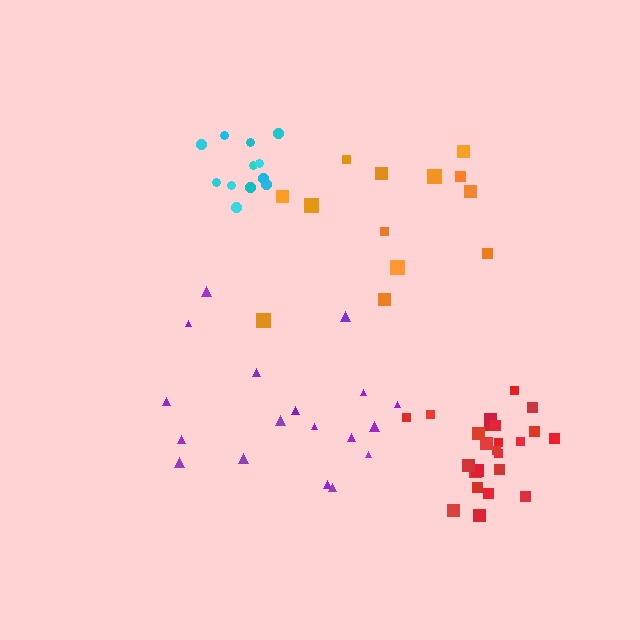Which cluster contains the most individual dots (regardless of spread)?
Red (24).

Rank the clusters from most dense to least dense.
red, cyan, purple, orange.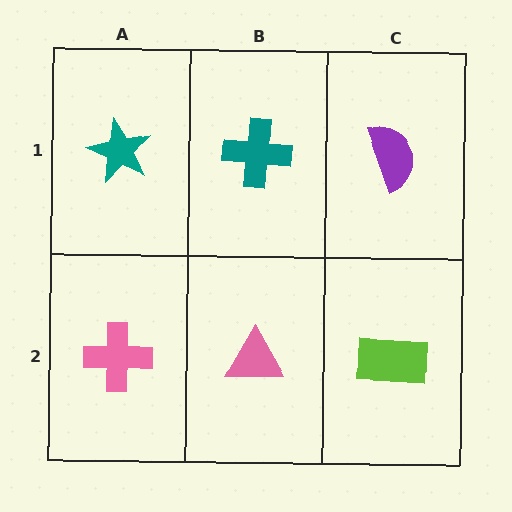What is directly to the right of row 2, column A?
A pink triangle.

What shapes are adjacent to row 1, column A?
A pink cross (row 2, column A), a teal cross (row 1, column B).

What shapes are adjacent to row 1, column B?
A pink triangle (row 2, column B), a teal star (row 1, column A), a purple semicircle (row 1, column C).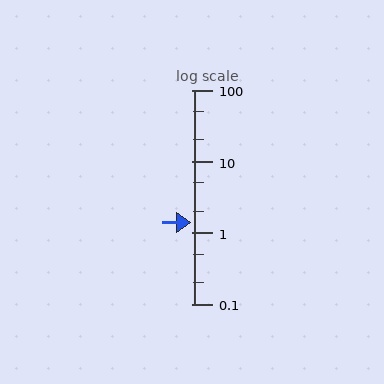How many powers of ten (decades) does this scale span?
The scale spans 3 decades, from 0.1 to 100.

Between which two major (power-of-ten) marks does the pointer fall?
The pointer is between 1 and 10.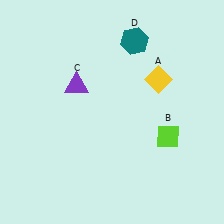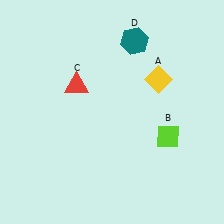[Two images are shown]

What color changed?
The triangle (C) changed from purple in Image 1 to red in Image 2.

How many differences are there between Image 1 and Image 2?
There is 1 difference between the two images.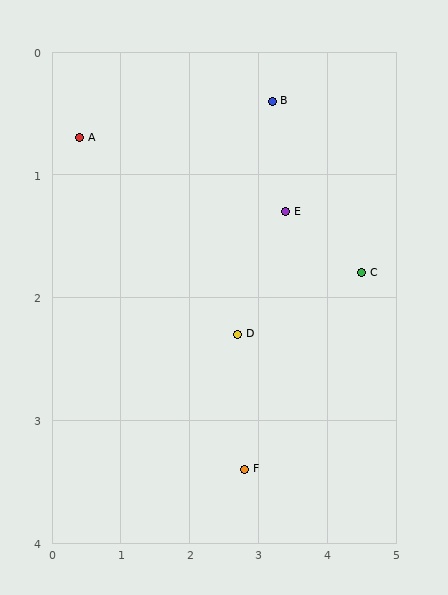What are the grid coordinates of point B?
Point B is at approximately (3.2, 0.4).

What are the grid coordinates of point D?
Point D is at approximately (2.7, 2.3).